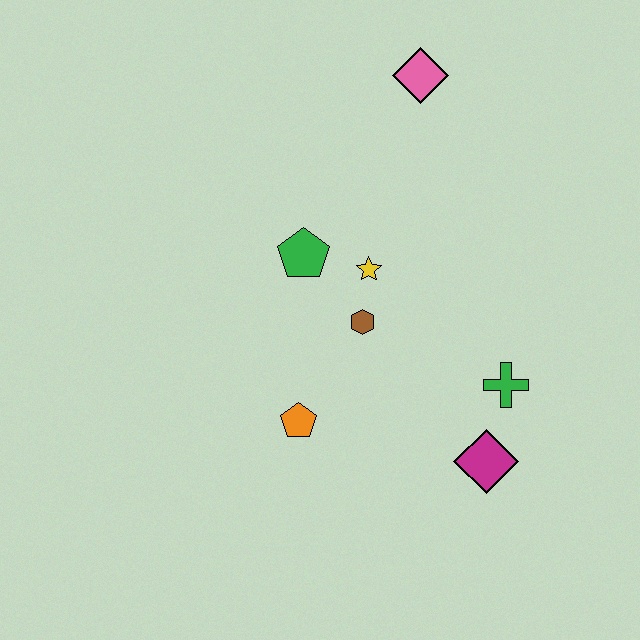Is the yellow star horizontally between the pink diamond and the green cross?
No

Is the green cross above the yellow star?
No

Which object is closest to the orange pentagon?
The brown hexagon is closest to the orange pentagon.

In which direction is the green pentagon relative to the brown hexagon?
The green pentagon is above the brown hexagon.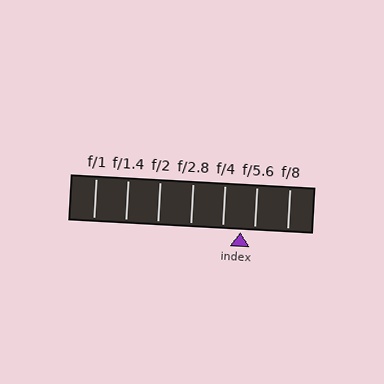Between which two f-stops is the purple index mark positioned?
The index mark is between f/4 and f/5.6.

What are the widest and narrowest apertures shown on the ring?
The widest aperture shown is f/1 and the narrowest is f/8.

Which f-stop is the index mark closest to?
The index mark is closest to f/5.6.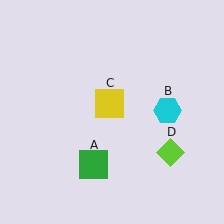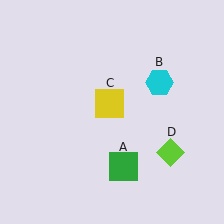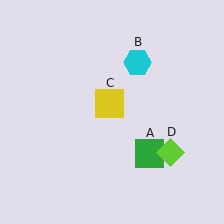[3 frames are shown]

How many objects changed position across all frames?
2 objects changed position: green square (object A), cyan hexagon (object B).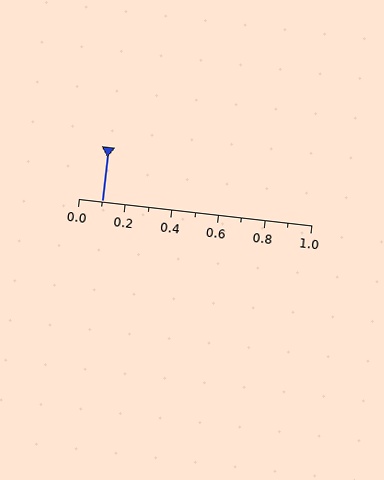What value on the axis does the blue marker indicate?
The marker indicates approximately 0.1.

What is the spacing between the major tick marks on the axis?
The major ticks are spaced 0.2 apart.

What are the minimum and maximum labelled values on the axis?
The axis runs from 0.0 to 1.0.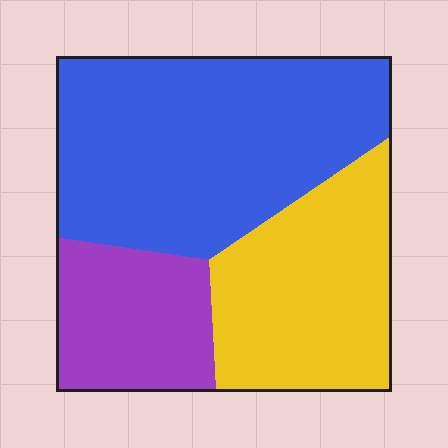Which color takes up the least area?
Purple, at roughly 20%.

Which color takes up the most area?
Blue, at roughly 50%.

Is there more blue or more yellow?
Blue.